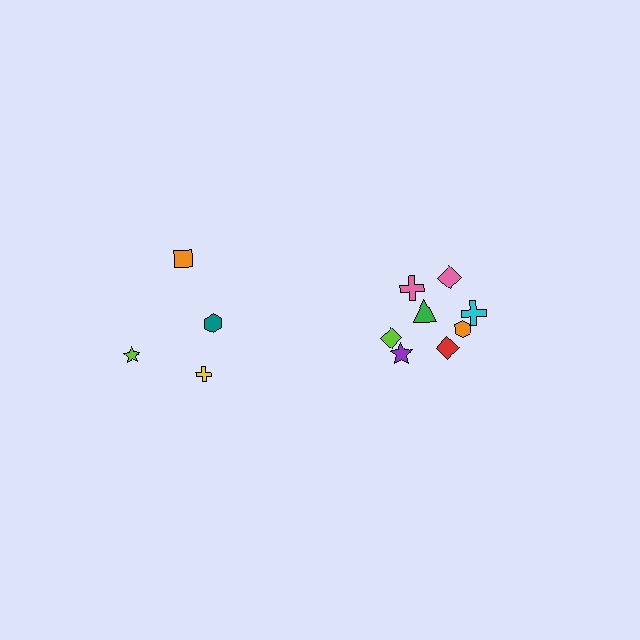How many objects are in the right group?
There are 8 objects.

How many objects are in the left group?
There are 4 objects.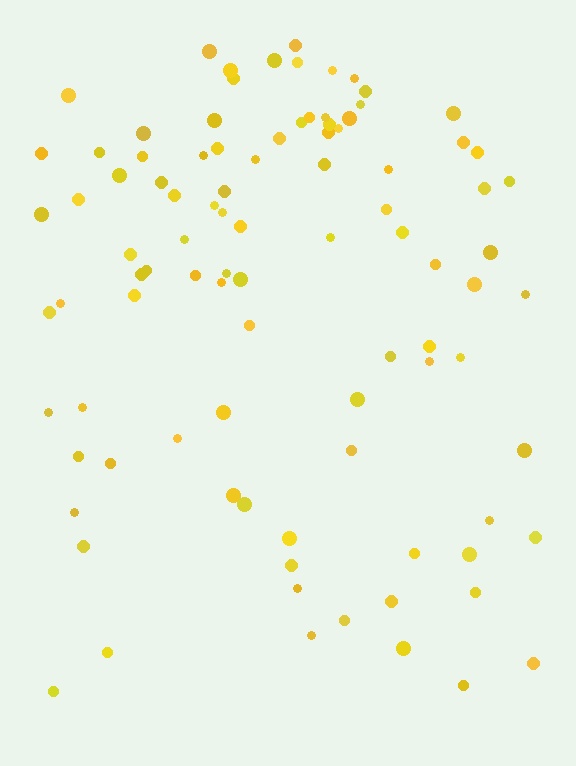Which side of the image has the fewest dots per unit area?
The bottom.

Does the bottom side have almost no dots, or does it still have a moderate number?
Still a moderate number, just noticeably fewer than the top.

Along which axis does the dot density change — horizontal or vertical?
Vertical.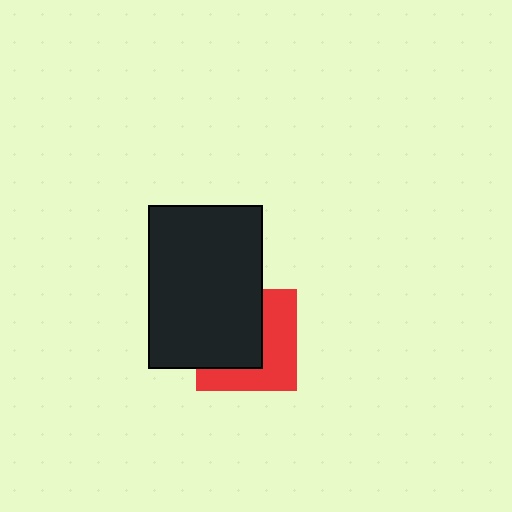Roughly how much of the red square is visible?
About half of it is visible (roughly 48%).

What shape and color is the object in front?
The object in front is a black rectangle.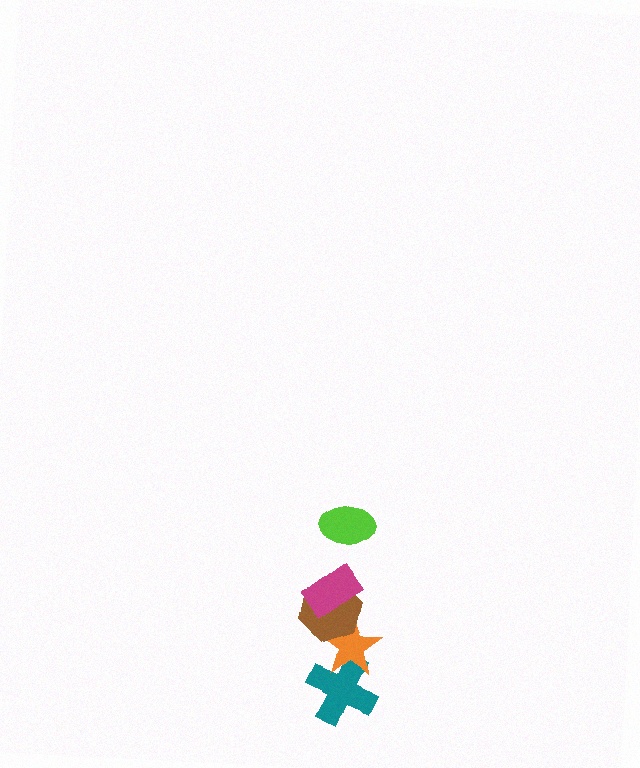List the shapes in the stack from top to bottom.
From top to bottom: the lime ellipse, the magenta rectangle, the brown hexagon, the orange star, the teal cross.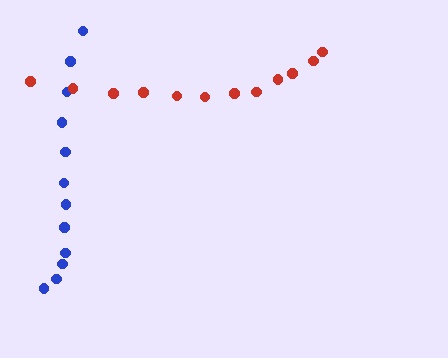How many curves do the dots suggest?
There are 2 distinct paths.